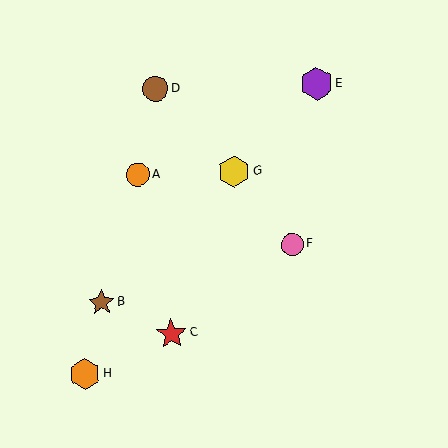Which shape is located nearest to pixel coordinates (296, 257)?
The pink circle (labeled F) at (292, 244) is nearest to that location.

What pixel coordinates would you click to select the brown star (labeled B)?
Click at (101, 303) to select the brown star B.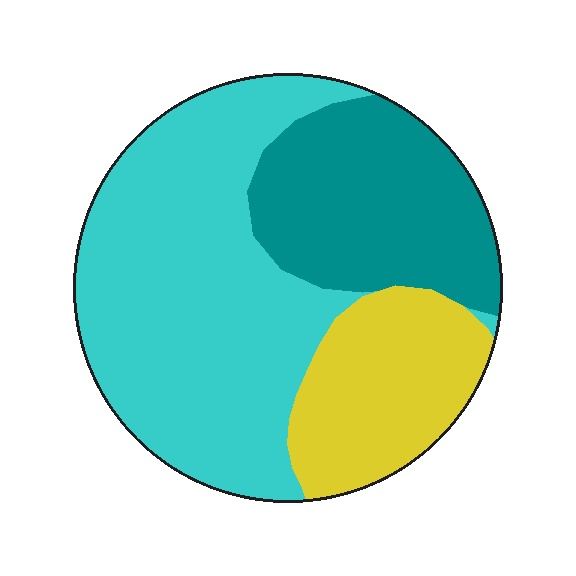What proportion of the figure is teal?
Teal takes up about one quarter (1/4) of the figure.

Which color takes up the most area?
Cyan, at roughly 50%.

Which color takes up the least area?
Yellow, at roughly 20%.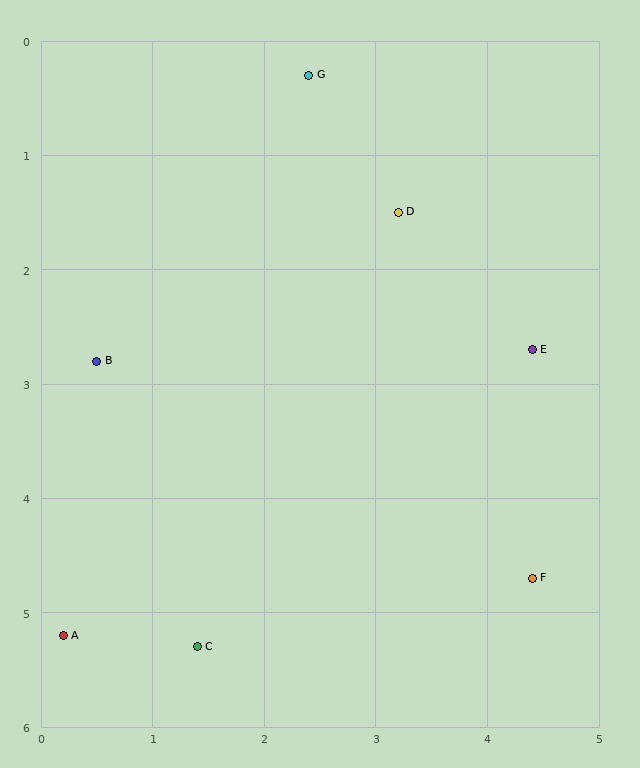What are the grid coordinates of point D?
Point D is at approximately (3.2, 1.5).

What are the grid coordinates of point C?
Point C is at approximately (1.4, 5.3).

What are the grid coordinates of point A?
Point A is at approximately (0.2, 5.2).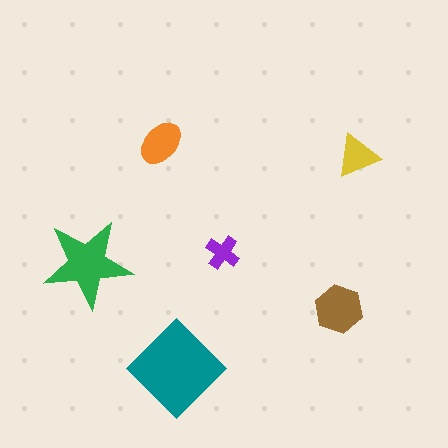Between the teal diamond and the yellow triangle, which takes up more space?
The teal diamond.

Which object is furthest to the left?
The green star is leftmost.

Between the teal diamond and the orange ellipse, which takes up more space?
The teal diamond.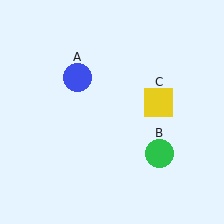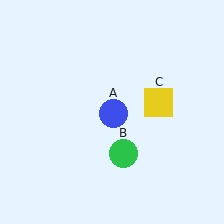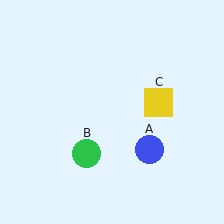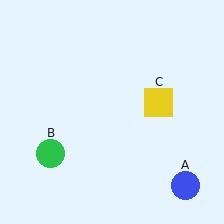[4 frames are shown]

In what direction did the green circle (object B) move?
The green circle (object B) moved left.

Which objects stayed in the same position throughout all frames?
Yellow square (object C) remained stationary.